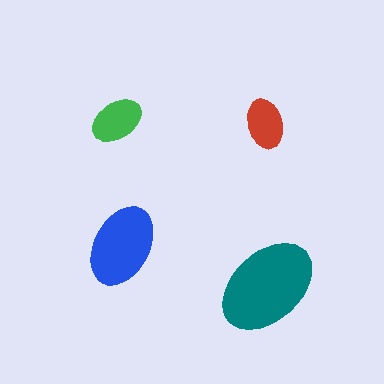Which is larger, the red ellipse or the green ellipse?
The green one.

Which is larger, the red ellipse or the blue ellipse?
The blue one.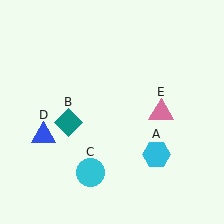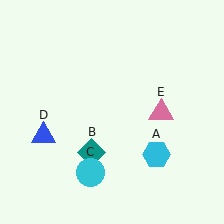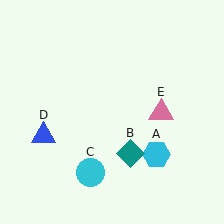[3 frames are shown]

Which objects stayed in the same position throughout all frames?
Cyan hexagon (object A) and cyan circle (object C) and blue triangle (object D) and pink triangle (object E) remained stationary.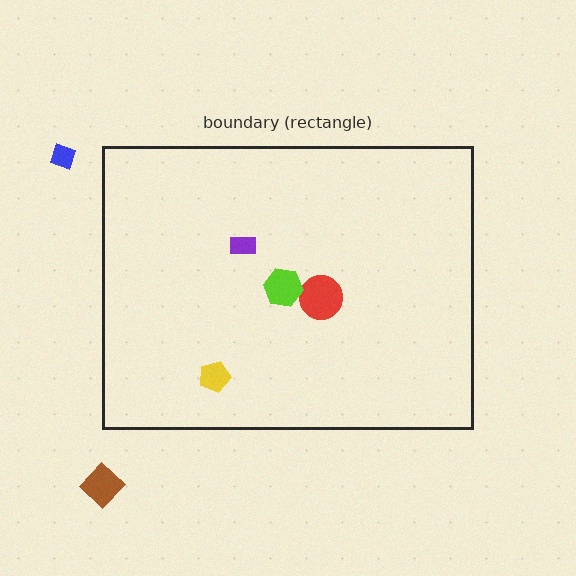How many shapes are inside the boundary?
4 inside, 2 outside.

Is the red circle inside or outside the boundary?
Inside.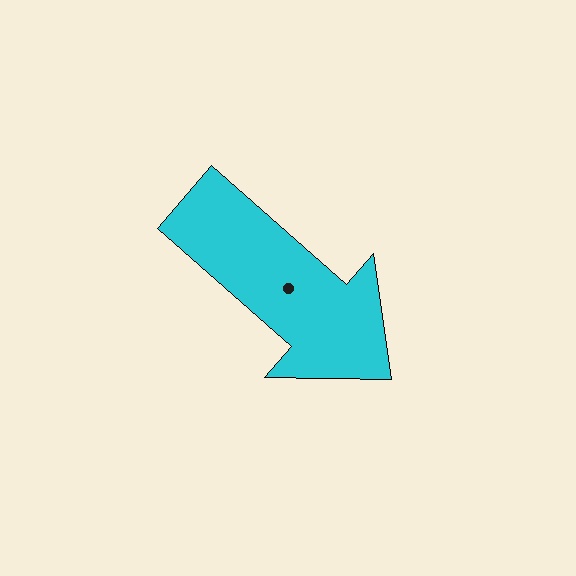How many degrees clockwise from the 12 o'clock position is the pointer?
Approximately 131 degrees.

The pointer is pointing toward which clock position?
Roughly 4 o'clock.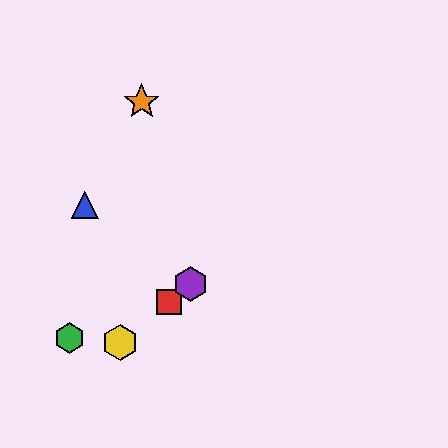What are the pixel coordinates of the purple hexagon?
The purple hexagon is at (191, 284).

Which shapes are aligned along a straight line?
The red square, the yellow hexagon, the purple hexagon are aligned along a straight line.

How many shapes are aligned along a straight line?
3 shapes (the red square, the yellow hexagon, the purple hexagon) are aligned along a straight line.